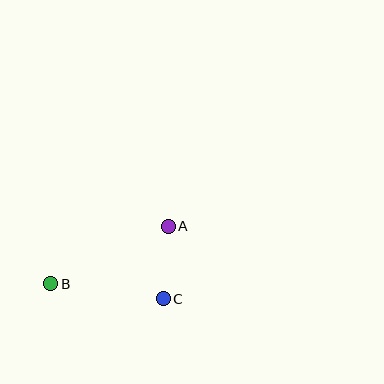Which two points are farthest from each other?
Points A and B are farthest from each other.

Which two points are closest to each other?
Points A and C are closest to each other.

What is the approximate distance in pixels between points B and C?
The distance between B and C is approximately 113 pixels.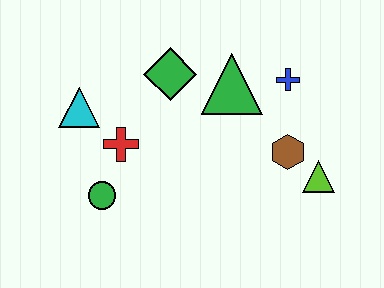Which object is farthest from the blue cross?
The green circle is farthest from the blue cross.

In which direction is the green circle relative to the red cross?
The green circle is below the red cross.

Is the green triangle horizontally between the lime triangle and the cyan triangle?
Yes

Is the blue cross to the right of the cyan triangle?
Yes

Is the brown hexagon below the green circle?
No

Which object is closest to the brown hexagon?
The lime triangle is closest to the brown hexagon.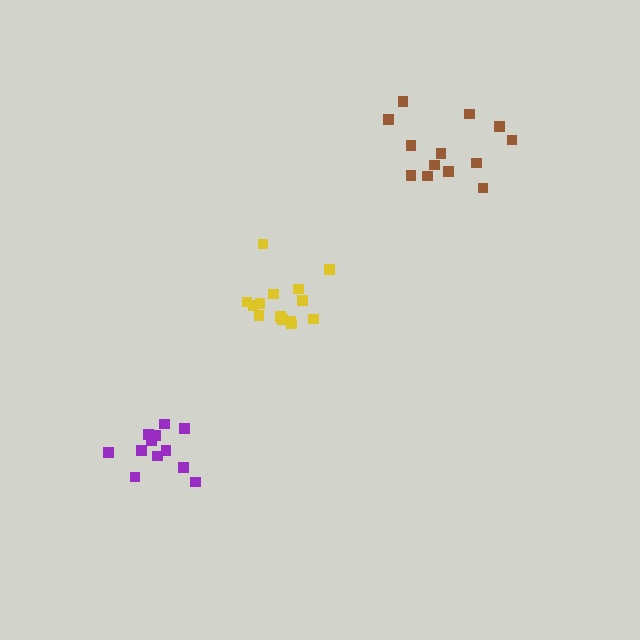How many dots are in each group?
Group 1: 12 dots, Group 2: 13 dots, Group 3: 14 dots (39 total).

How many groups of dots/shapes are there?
There are 3 groups.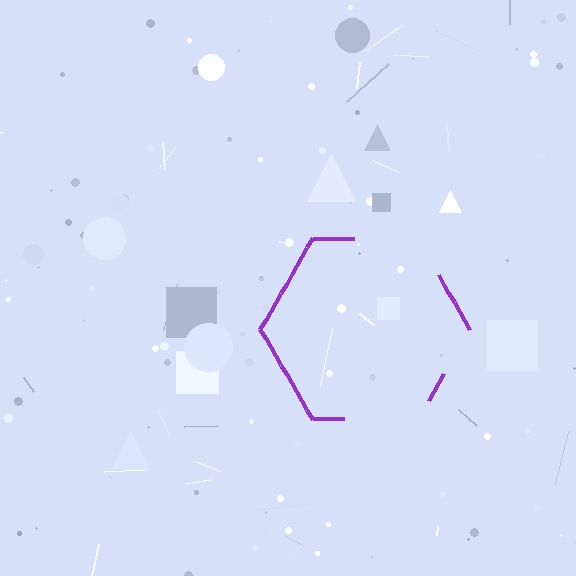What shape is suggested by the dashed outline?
The dashed outline suggests a hexagon.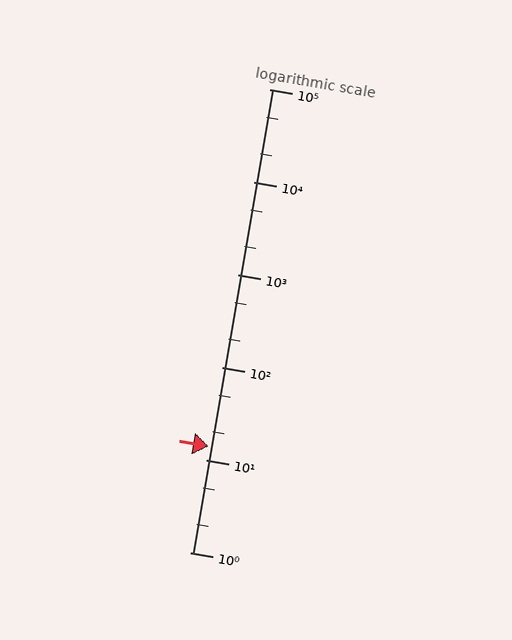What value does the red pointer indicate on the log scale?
The pointer indicates approximately 14.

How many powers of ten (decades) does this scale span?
The scale spans 5 decades, from 1 to 100000.